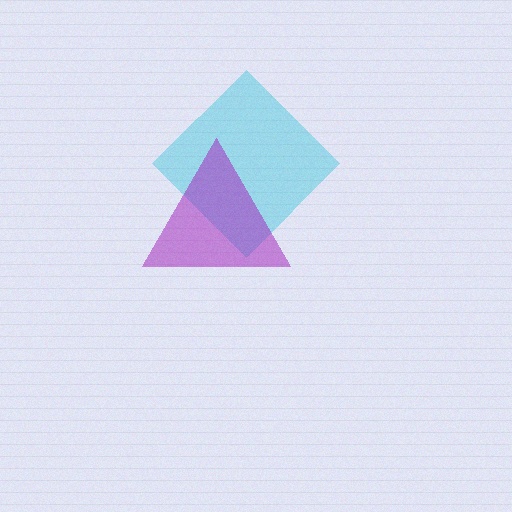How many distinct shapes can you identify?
There are 2 distinct shapes: a cyan diamond, a purple triangle.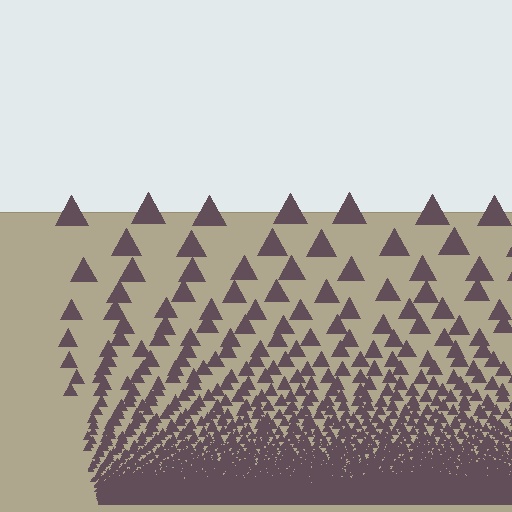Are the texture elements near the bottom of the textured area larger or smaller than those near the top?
Smaller. The gradient is inverted — elements near the bottom are smaller and denser.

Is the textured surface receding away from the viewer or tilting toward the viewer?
The surface appears to tilt toward the viewer. Texture elements get larger and sparser toward the top.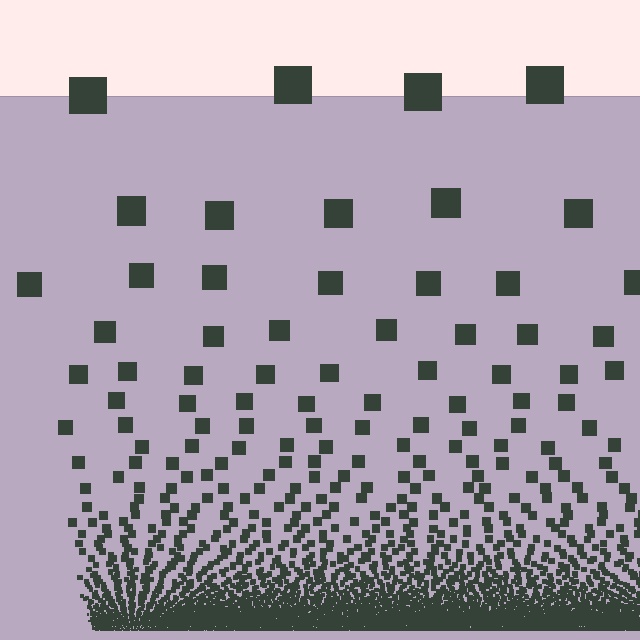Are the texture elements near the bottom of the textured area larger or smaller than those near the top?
Smaller. The gradient is inverted — elements near the bottom are smaller and denser.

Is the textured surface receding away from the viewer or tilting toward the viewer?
The surface appears to tilt toward the viewer. Texture elements get larger and sparser toward the top.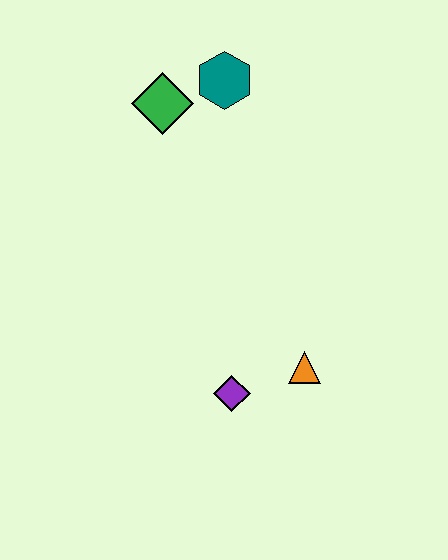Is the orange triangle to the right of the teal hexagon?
Yes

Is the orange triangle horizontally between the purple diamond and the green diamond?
No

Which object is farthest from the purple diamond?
The teal hexagon is farthest from the purple diamond.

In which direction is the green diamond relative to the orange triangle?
The green diamond is above the orange triangle.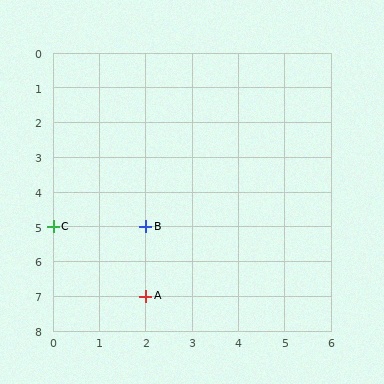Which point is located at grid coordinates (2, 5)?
Point B is at (2, 5).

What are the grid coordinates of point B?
Point B is at grid coordinates (2, 5).